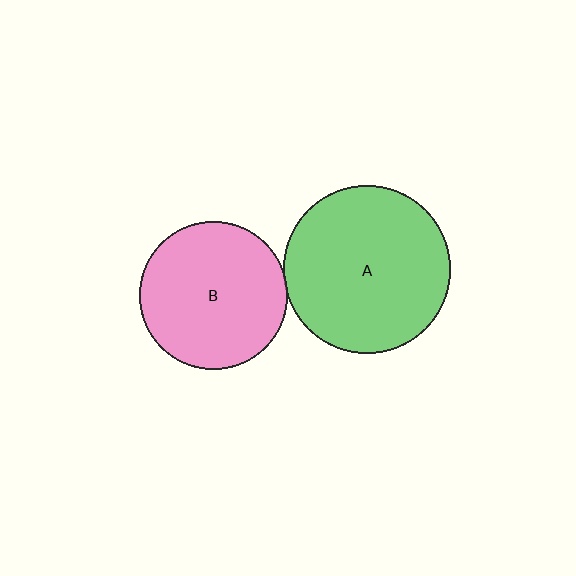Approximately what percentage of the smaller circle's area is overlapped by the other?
Approximately 5%.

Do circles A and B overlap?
Yes.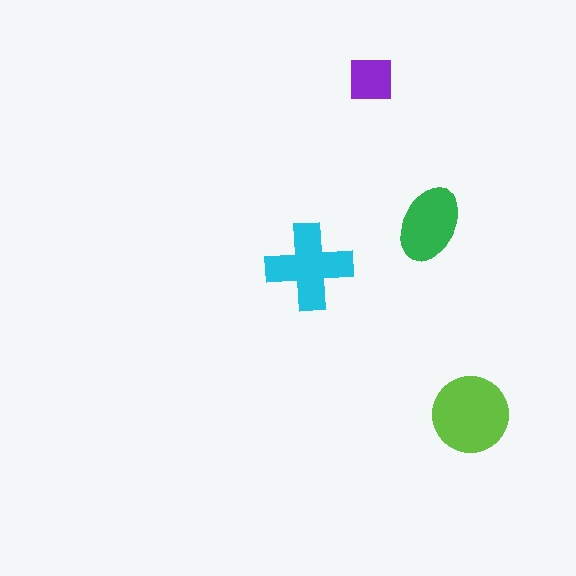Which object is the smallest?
The purple square.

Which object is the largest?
The lime circle.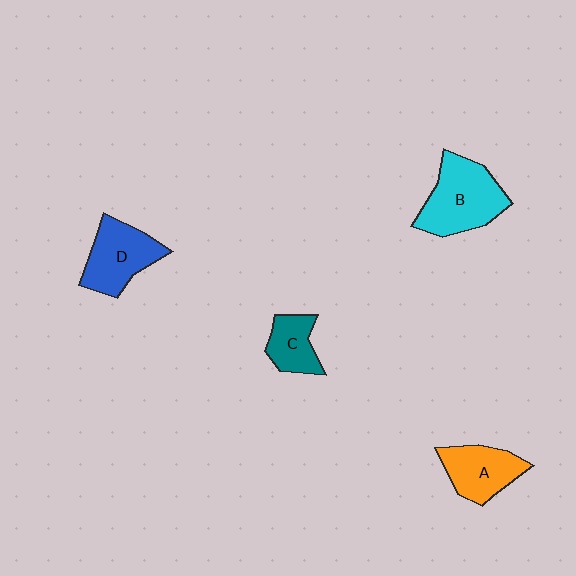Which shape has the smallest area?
Shape C (teal).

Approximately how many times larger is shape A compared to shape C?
Approximately 1.4 times.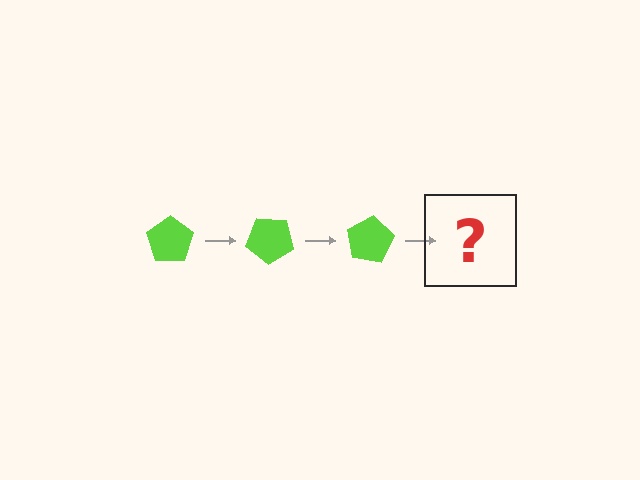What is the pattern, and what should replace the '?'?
The pattern is that the pentagon rotates 40 degrees each step. The '?' should be a lime pentagon rotated 120 degrees.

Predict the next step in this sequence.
The next step is a lime pentagon rotated 120 degrees.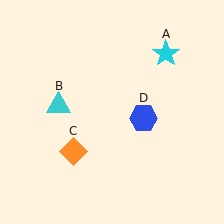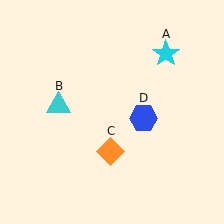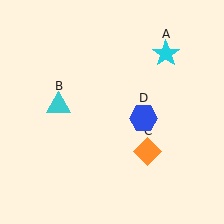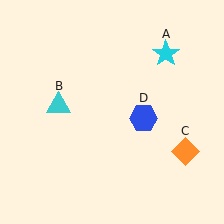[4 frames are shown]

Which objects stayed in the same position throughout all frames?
Cyan star (object A) and cyan triangle (object B) and blue hexagon (object D) remained stationary.